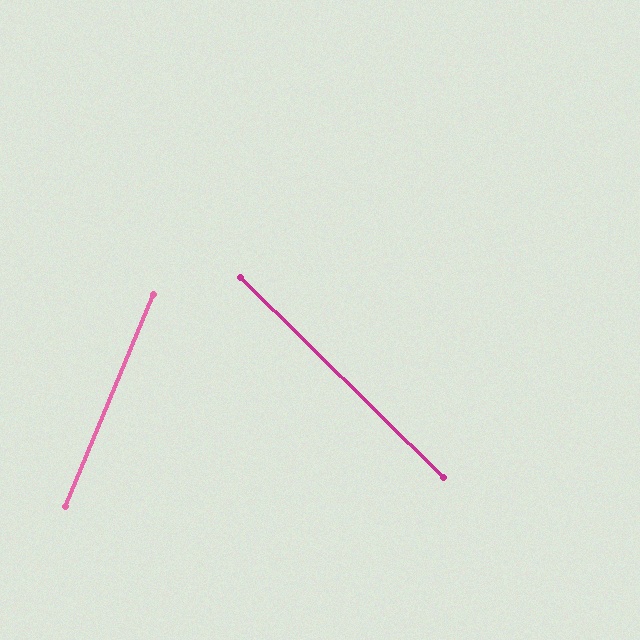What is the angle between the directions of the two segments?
Approximately 68 degrees.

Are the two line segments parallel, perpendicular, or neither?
Neither parallel nor perpendicular — they differ by about 68°.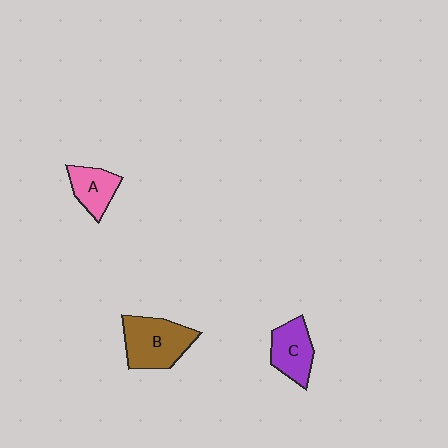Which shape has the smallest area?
Shape A (pink).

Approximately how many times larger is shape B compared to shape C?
Approximately 1.4 times.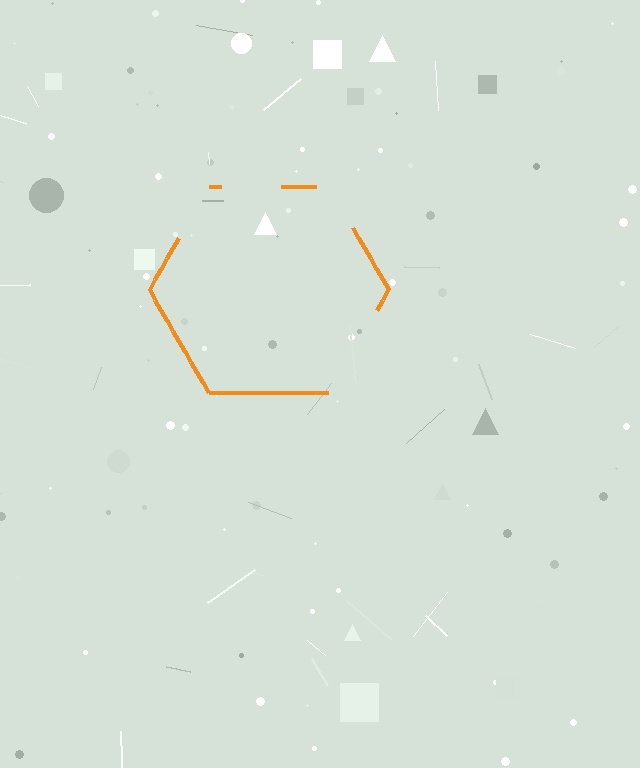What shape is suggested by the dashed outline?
The dashed outline suggests a hexagon.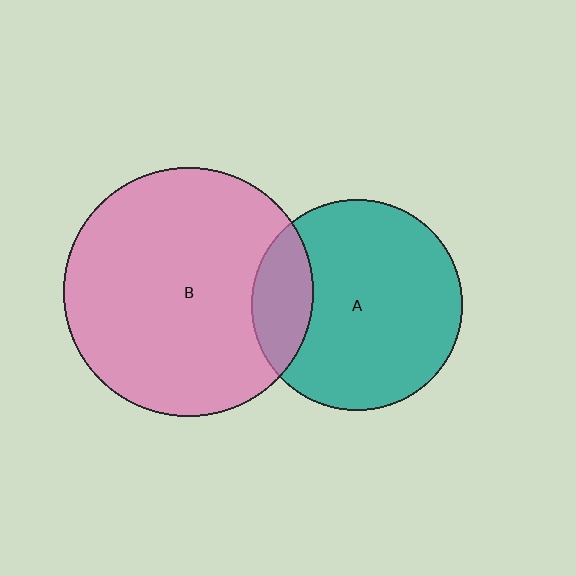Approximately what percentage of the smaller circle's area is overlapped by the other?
Approximately 20%.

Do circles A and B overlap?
Yes.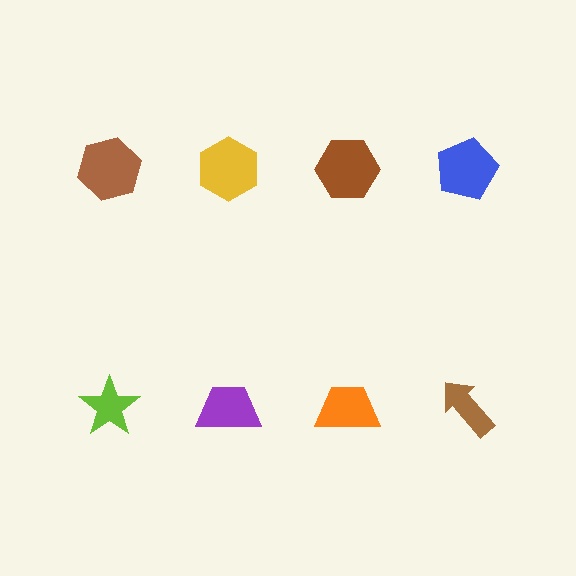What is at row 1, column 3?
A brown hexagon.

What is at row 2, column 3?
An orange trapezoid.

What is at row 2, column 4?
A brown arrow.